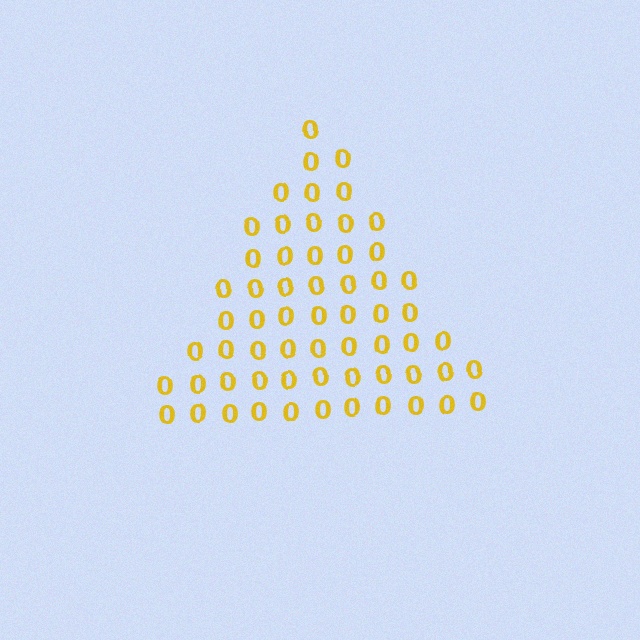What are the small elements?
The small elements are digit 0's.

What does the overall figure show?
The overall figure shows a triangle.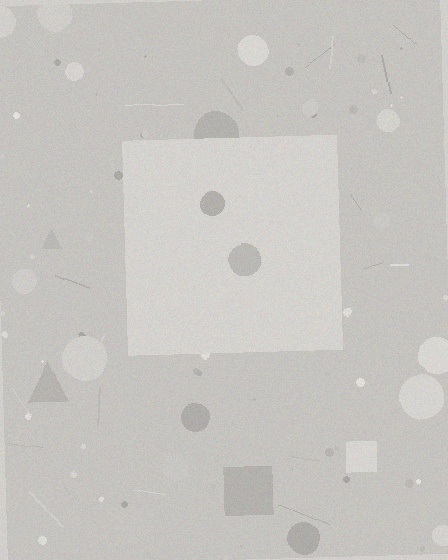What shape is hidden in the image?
A square is hidden in the image.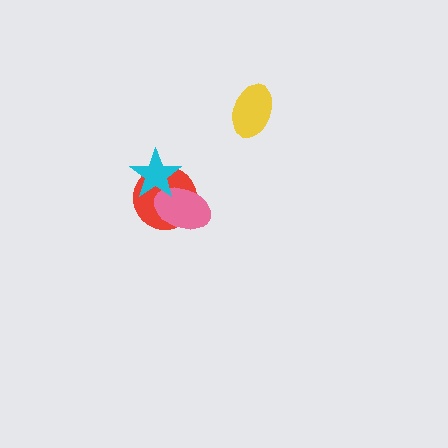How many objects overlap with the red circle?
2 objects overlap with the red circle.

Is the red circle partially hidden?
Yes, it is partially covered by another shape.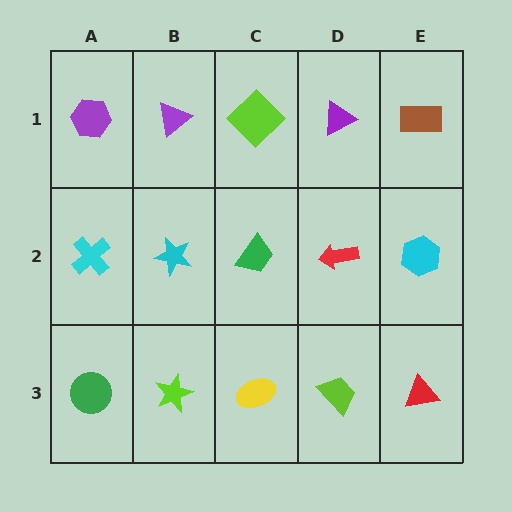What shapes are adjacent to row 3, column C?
A green trapezoid (row 2, column C), a lime star (row 3, column B), a lime trapezoid (row 3, column D).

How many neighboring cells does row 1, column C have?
3.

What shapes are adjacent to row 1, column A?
A cyan cross (row 2, column A), a purple triangle (row 1, column B).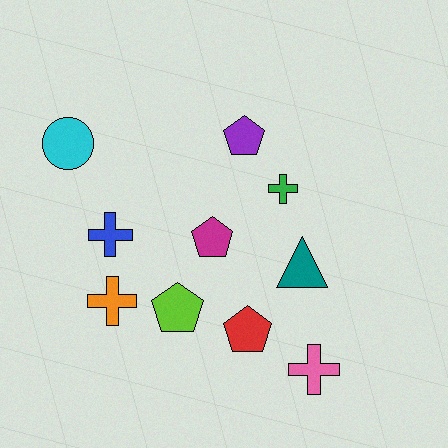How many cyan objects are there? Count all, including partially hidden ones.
There is 1 cyan object.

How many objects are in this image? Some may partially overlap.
There are 10 objects.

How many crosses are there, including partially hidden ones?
There are 4 crosses.